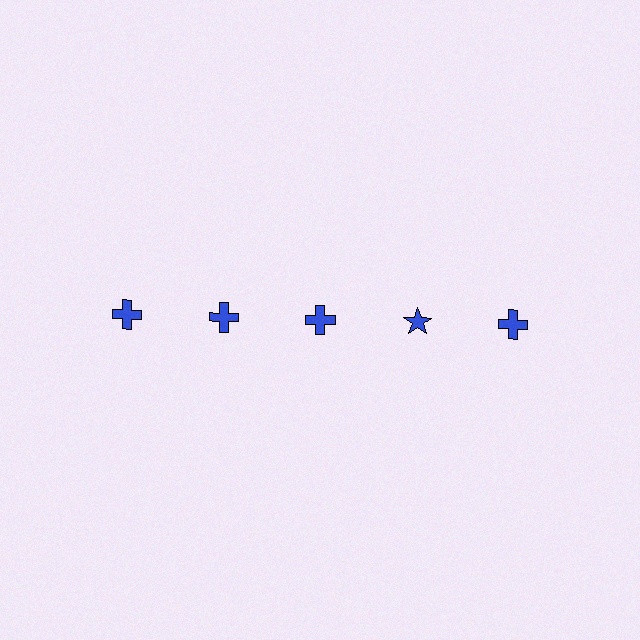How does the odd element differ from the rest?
It has a different shape: star instead of cross.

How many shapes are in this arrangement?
There are 5 shapes arranged in a grid pattern.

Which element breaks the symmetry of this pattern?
The blue star in the top row, second from right column breaks the symmetry. All other shapes are blue crosses.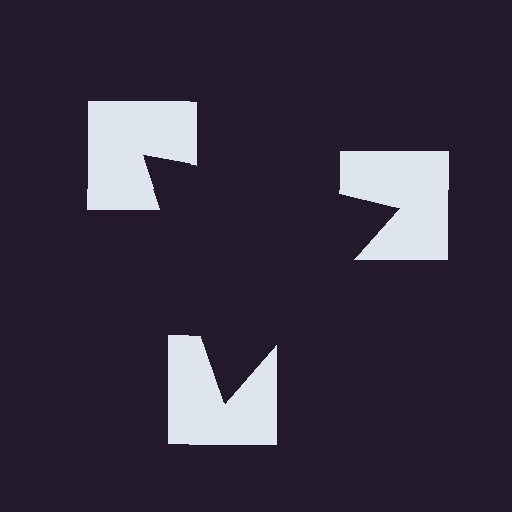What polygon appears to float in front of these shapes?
An illusory triangle — its edges are inferred from the aligned wedge cuts in the notched squares, not physically drawn.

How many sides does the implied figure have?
3 sides.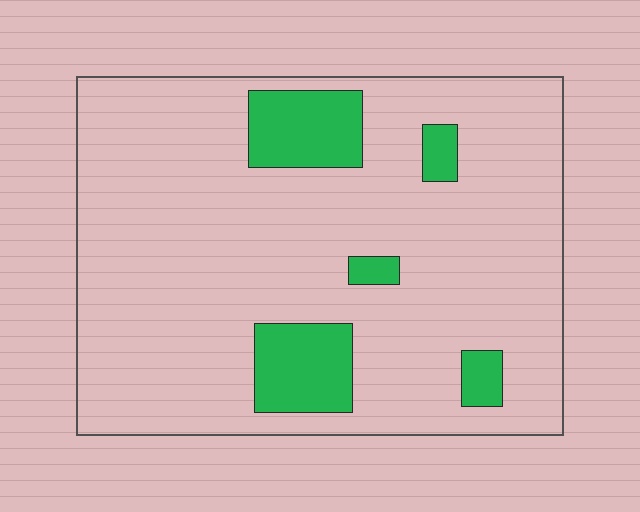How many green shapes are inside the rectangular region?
5.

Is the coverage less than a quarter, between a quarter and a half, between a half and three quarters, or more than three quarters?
Less than a quarter.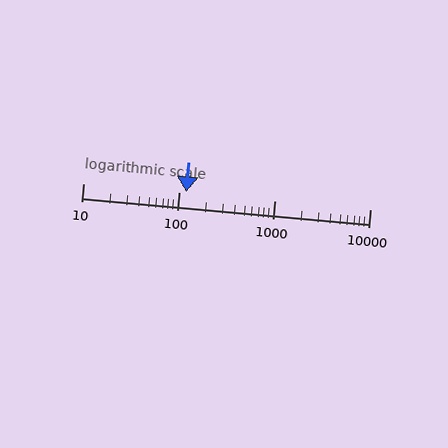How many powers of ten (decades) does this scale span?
The scale spans 3 decades, from 10 to 10000.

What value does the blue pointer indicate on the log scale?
The pointer indicates approximately 120.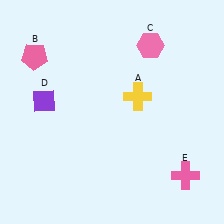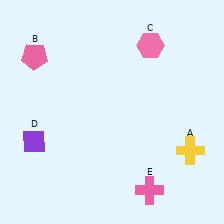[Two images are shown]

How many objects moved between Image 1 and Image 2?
3 objects moved between the two images.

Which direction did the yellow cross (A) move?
The yellow cross (A) moved down.